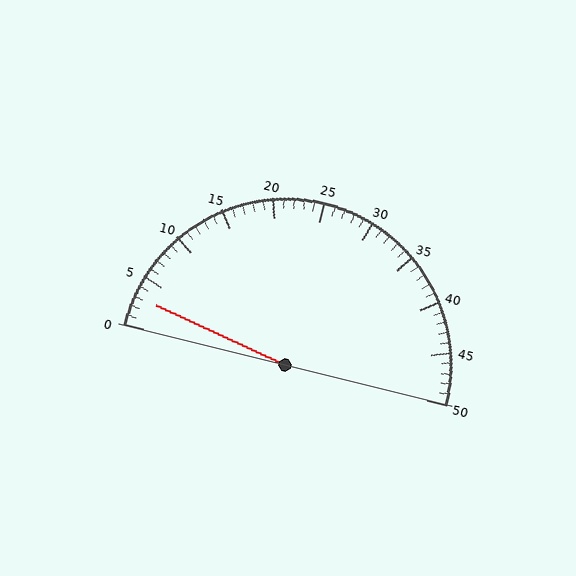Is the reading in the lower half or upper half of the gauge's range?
The reading is in the lower half of the range (0 to 50).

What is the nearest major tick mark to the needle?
The nearest major tick mark is 5.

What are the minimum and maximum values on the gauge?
The gauge ranges from 0 to 50.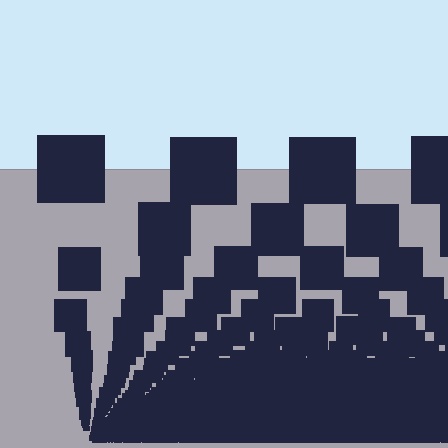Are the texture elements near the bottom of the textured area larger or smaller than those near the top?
Smaller. The gradient is inverted — elements near the bottom are smaller and denser.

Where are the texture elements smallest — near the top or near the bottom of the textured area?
Near the bottom.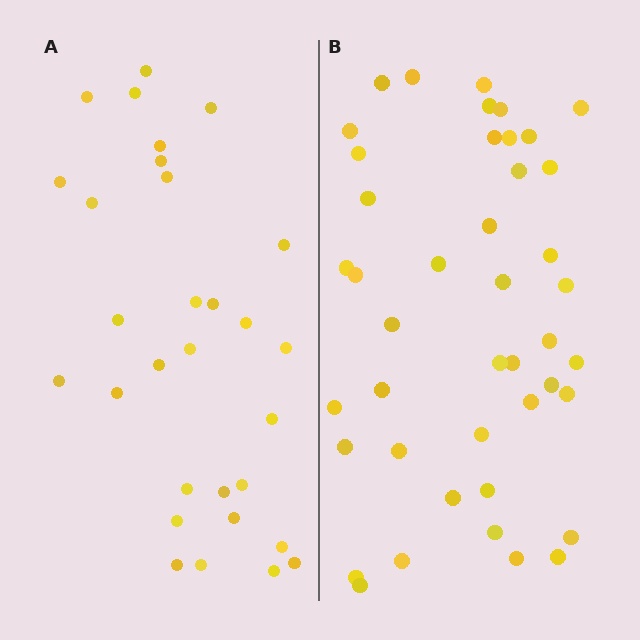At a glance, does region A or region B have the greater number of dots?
Region B (the right region) has more dots.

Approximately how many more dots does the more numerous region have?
Region B has approximately 15 more dots than region A.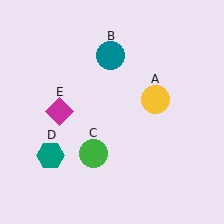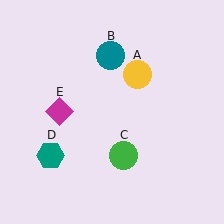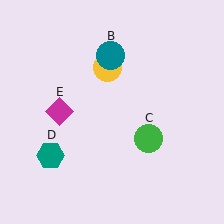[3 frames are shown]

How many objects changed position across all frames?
2 objects changed position: yellow circle (object A), green circle (object C).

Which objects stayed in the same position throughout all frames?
Teal circle (object B) and teal hexagon (object D) and magenta diamond (object E) remained stationary.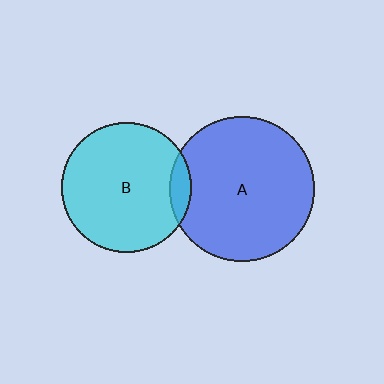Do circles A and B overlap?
Yes.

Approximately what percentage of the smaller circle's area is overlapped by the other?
Approximately 10%.